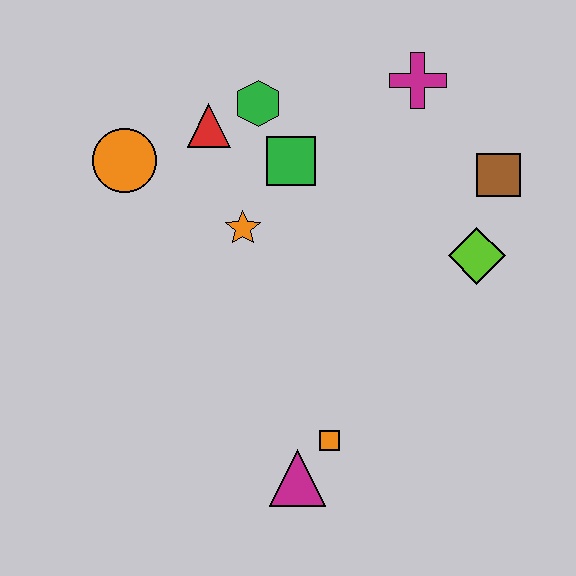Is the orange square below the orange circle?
Yes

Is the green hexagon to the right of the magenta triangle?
No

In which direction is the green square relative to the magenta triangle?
The green square is above the magenta triangle.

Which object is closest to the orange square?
The magenta triangle is closest to the orange square.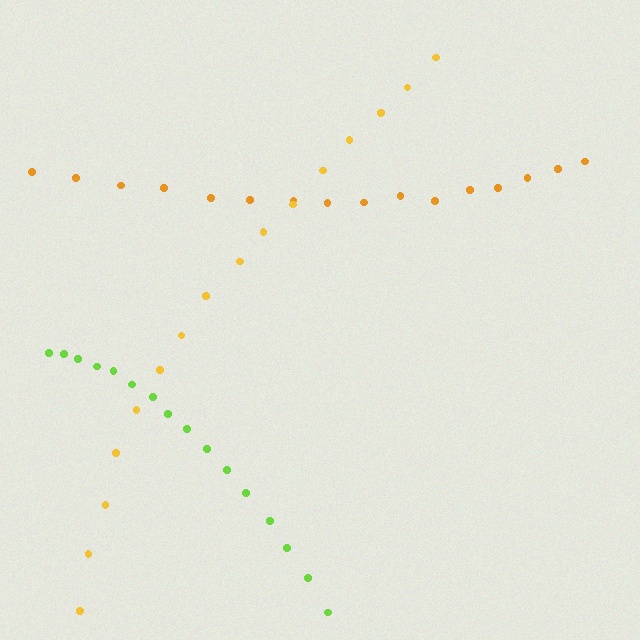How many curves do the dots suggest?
There are 3 distinct paths.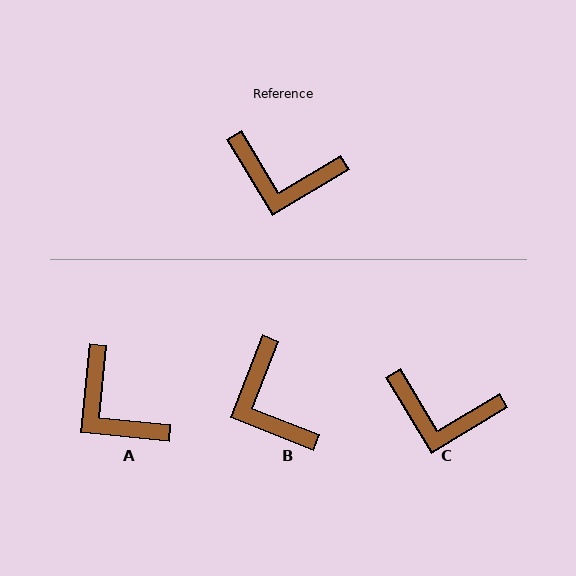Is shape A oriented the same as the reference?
No, it is off by about 37 degrees.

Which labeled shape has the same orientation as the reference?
C.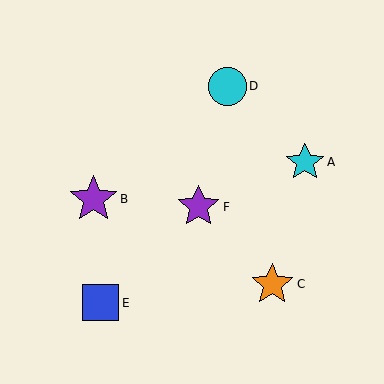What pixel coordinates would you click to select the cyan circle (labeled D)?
Click at (227, 86) to select the cyan circle D.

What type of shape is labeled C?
Shape C is an orange star.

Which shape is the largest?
The purple star (labeled B) is the largest.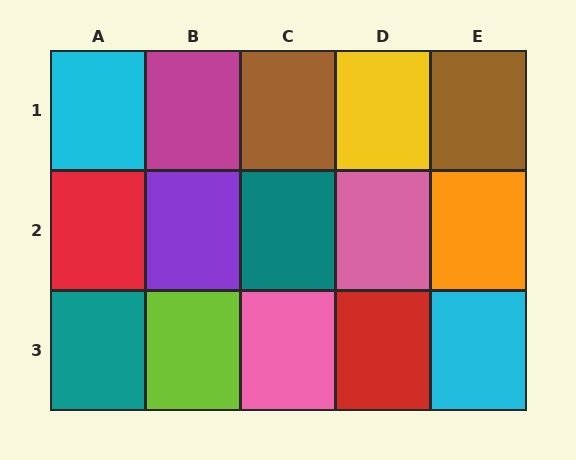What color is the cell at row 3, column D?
Red.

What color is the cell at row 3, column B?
Lime.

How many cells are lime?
1 cell is lime.